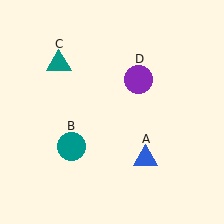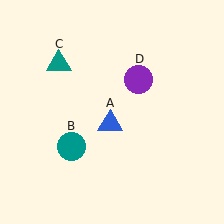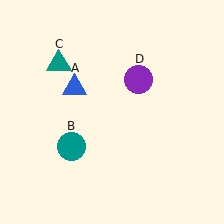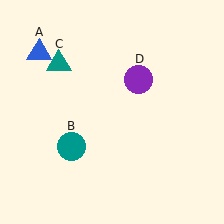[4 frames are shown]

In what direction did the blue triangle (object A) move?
The blue triangle (object A) moved up and to the left.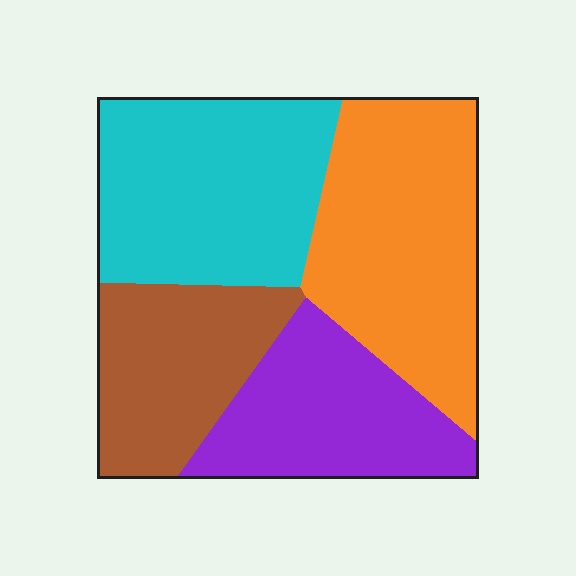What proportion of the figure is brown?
Brown takes up less than a quarter of the figure.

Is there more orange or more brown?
Orange.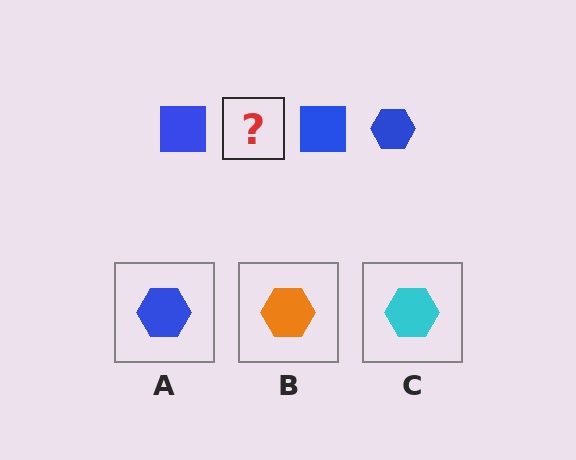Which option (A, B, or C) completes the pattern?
A.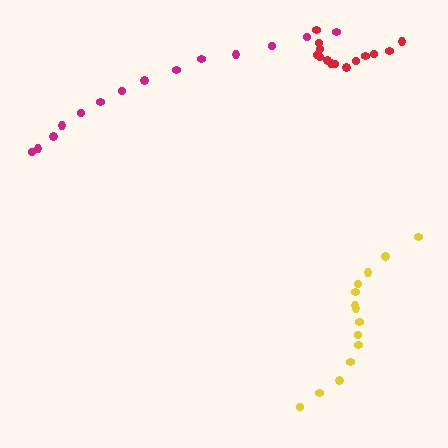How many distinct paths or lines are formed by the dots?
There are 3 distinct paths.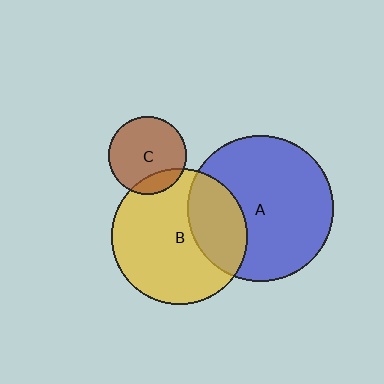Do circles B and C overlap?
Yes.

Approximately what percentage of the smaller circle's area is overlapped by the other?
Approximately 15%.